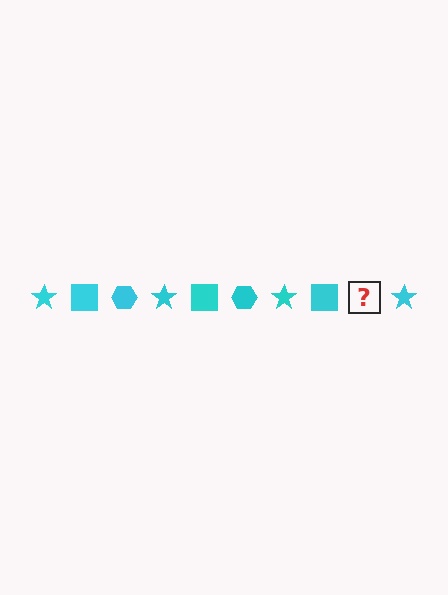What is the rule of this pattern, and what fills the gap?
The rule is that the pattern cycles through star, square, hexagon shapes in cyan. The gap should be filled with a cyan hexagon.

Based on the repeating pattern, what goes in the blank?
The blank should be a cyan hexagon.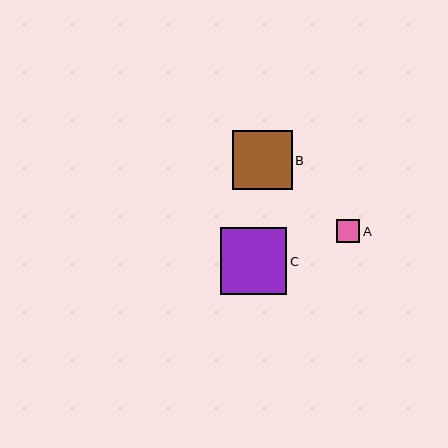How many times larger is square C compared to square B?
Square C is approximately 1.1 times the size of square B.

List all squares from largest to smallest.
From largest to smallest: C, B, A.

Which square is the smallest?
Square A is the smallest with a size of approximately 23 pixels.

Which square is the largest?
Square C is the largest with a size of approximately 66 pixels.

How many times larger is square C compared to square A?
Square C is approximately 2.8 times the size of square A.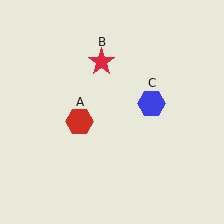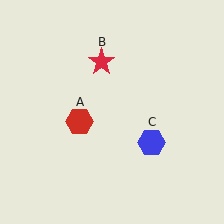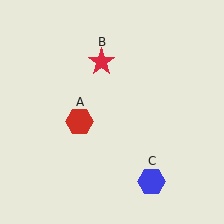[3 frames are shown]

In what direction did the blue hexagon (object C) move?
The blue hexagon (object C) moved down.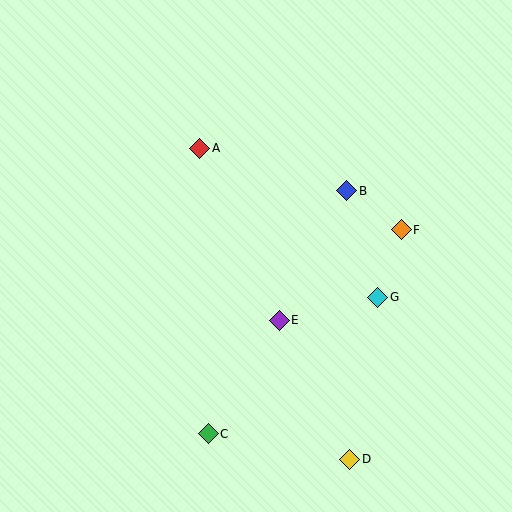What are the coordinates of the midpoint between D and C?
The midpoint between D and C is at (279, 446).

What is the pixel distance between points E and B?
The distance between E and B is 146 pixels.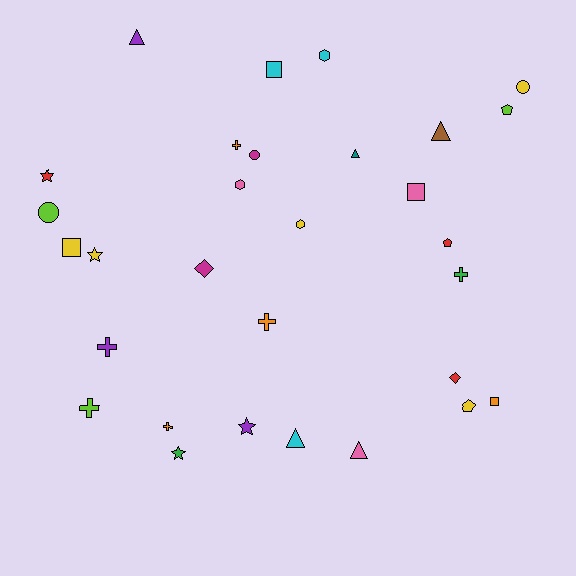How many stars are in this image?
There are 4 stars.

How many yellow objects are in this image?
There are 5 yellow objects.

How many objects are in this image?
There are 30 objects.